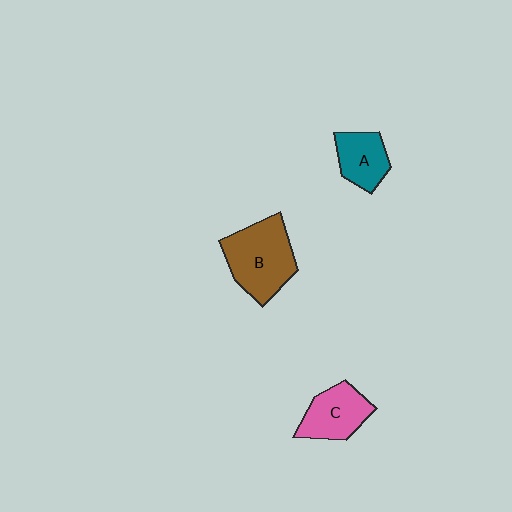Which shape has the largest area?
Shape B (brown).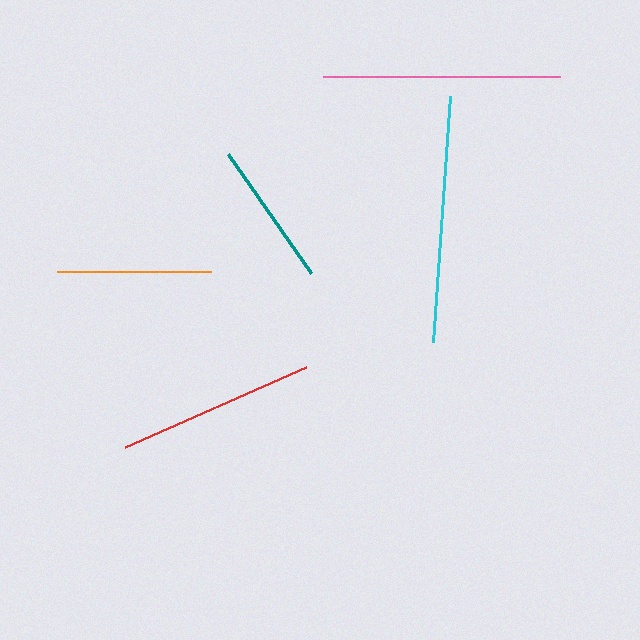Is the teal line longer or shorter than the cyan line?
The cyan line is longer than the teal line.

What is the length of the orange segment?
The orange segment is approximately 154 pixels long.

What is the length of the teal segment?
The teal segment is approximately 144 pixels long.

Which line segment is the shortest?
The teal line is the shortest at approximately 144 pixels.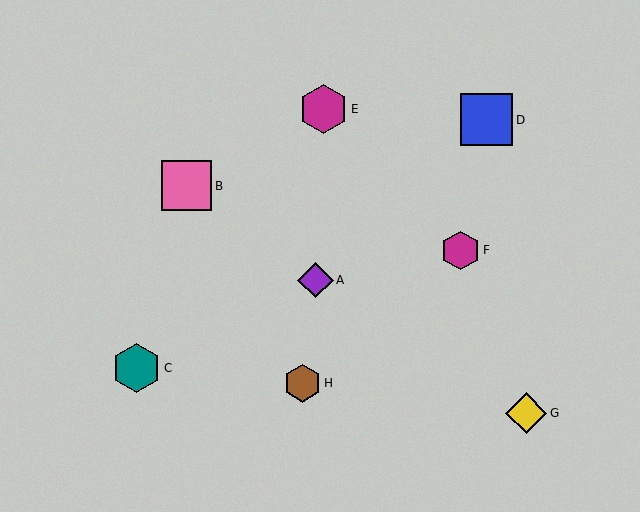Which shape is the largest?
The blue square (labeled D) is the largest.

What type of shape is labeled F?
Shape F is a magenta hexagon.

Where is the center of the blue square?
The center of the blue square is at (486, 120).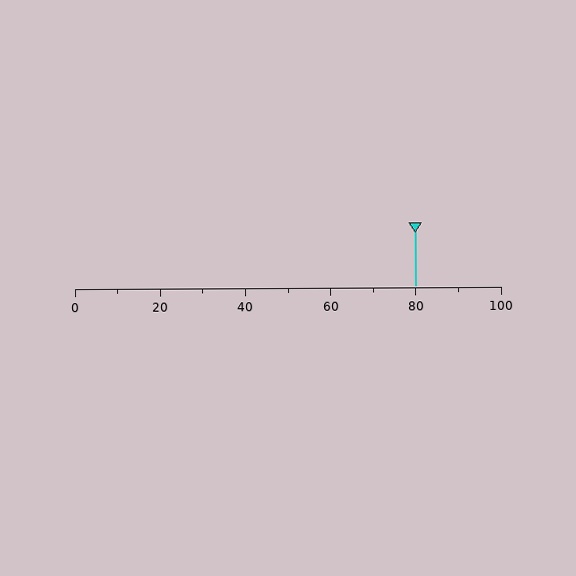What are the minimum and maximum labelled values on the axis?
The axis runs from 0 to 100.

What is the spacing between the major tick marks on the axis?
The major ticks are spaced 20 apart.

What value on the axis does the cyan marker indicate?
The marker indicates approximately 80.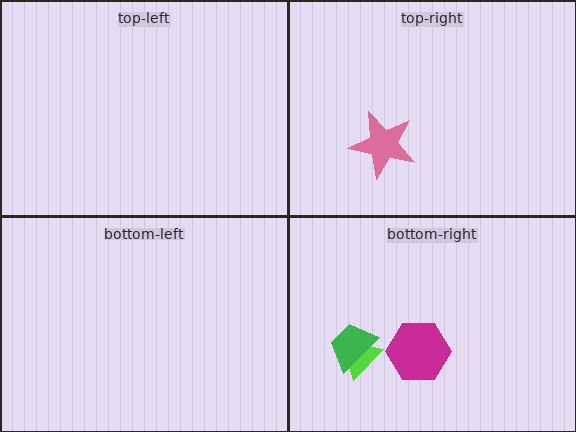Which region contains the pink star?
The top-right region.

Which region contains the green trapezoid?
The bottom-right region.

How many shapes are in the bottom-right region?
3.